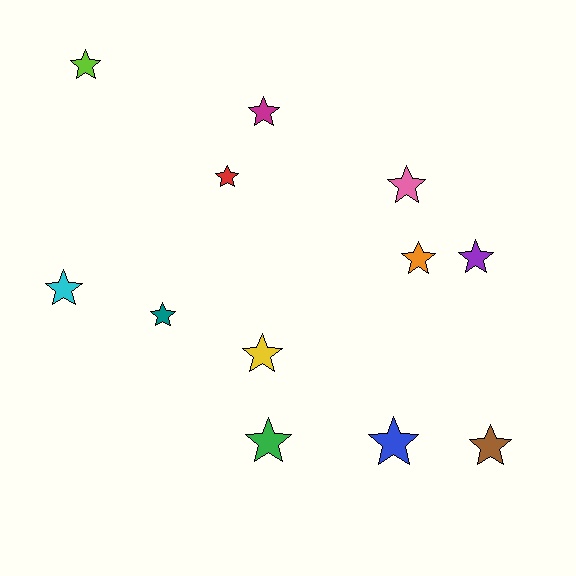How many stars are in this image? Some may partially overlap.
There are 12 stars.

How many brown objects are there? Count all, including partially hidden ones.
There is 1 brown object.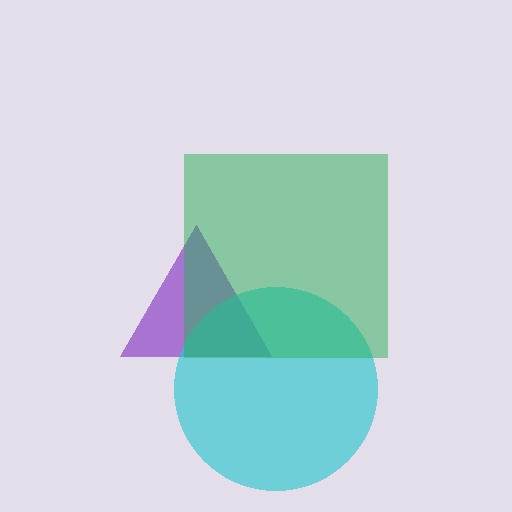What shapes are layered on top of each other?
The layered shapes are: a purple triangle, a cyan circle, a green square.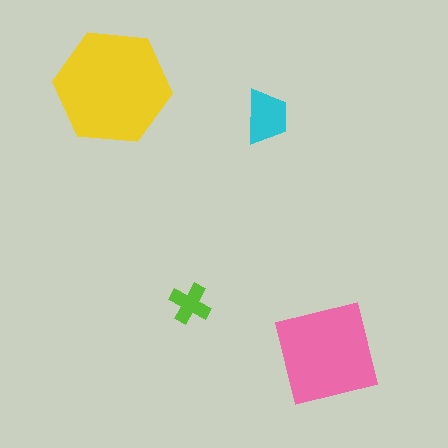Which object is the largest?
The yellow hexagon.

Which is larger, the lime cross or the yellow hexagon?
The yellow hexagon.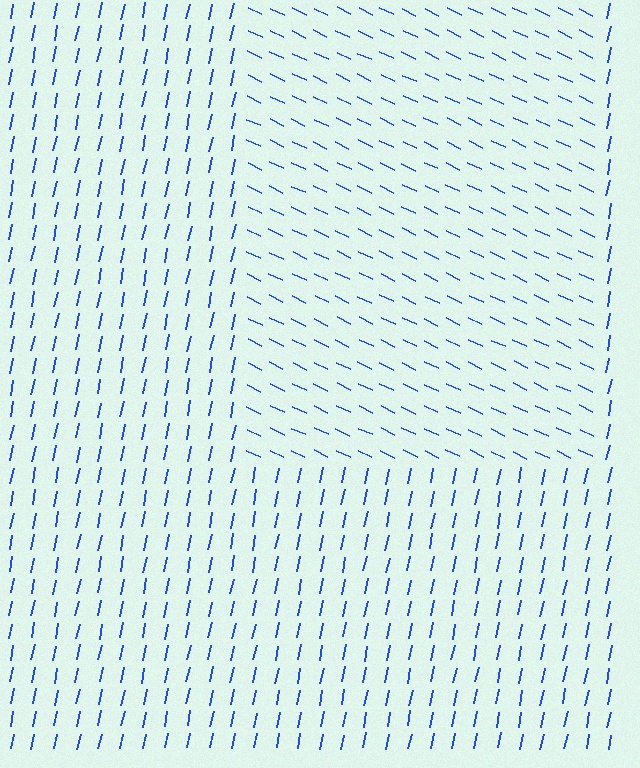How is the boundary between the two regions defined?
The boundary is defined purely by a change in line orientation (approximately 76 degrees difference). All lines are the same color and thickness.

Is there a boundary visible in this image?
Yes, there is a texture boundary formed by a change in line orientation.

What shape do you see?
I see a rectangle.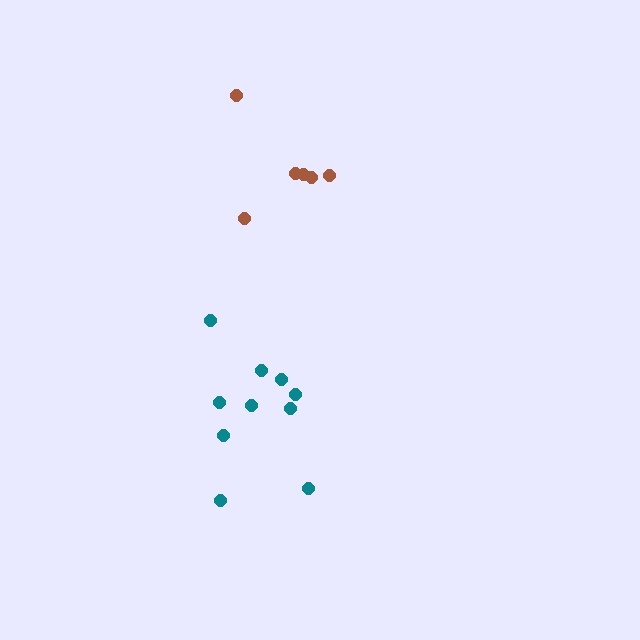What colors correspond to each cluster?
The clusters are colored: brown, teal.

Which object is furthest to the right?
The brown cluster is rightmost.